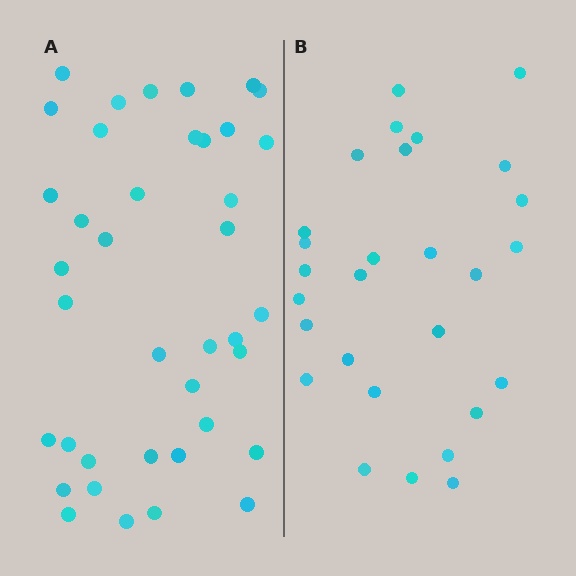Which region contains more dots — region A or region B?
Region A (the left region) has more dots.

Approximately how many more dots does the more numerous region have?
Region A has roughly 12 or so more dots than region B.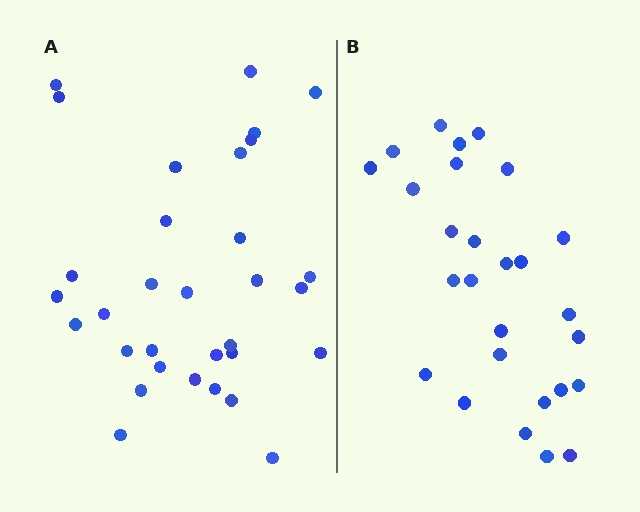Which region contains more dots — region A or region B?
Region A (the left region) has more dots.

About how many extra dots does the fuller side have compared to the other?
Region A has about 5 more dots than region B.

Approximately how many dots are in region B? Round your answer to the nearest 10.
About 30 dots. (The exact count is 27, which rounds to 30.)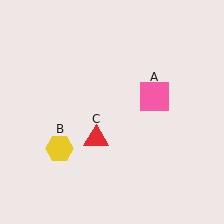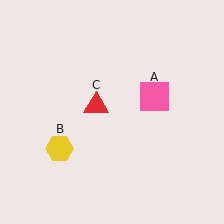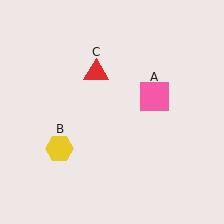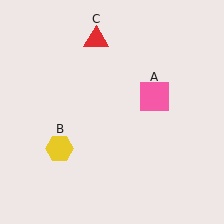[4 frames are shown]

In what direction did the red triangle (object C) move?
The red triangle (object C) moved up.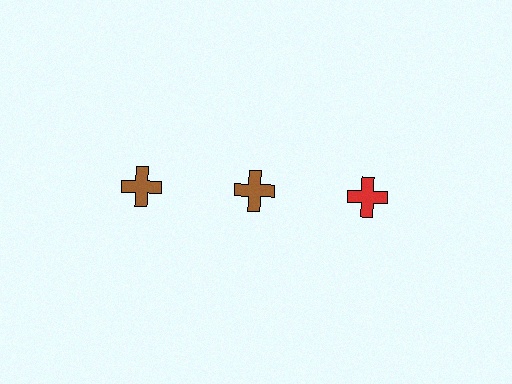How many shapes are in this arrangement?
There are 3 shapes arranged in a grid pattern.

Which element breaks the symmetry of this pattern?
The red cross in the top row, center column breaks the symmetry. All other shapes are brown crosses.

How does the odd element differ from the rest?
It has a different color: red instead of brown.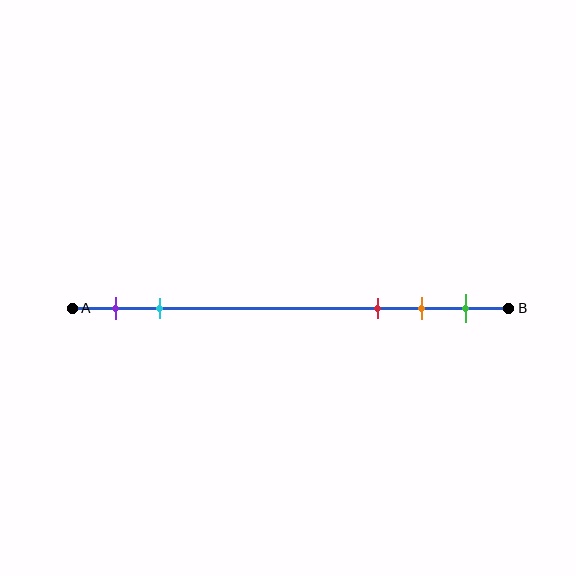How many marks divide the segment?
There are 5 marks dividing the segment.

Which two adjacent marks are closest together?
The orange and green marks are the closest adjacent pair.